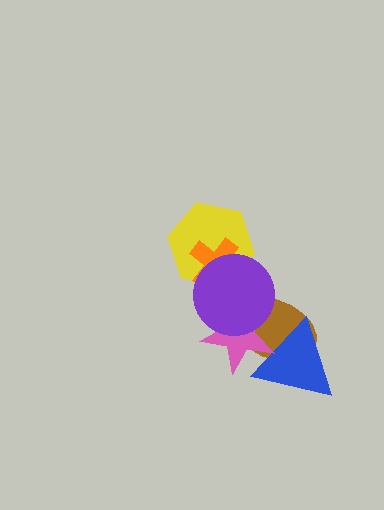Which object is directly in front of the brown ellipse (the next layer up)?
The blue triangle is directly in front of the brown ellipse.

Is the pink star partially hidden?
Yes, it is partially covered by another shape.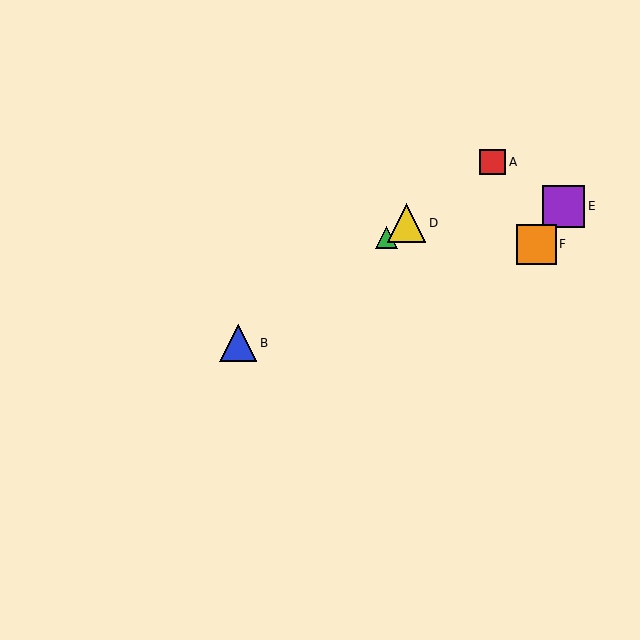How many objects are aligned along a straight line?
4 objects (A, B, C, D) are aligned along a straight line.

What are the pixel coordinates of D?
Object D is at (407, 223).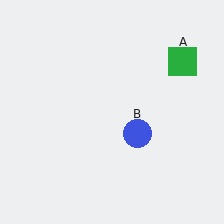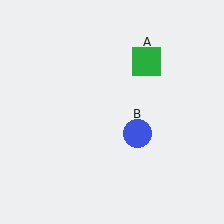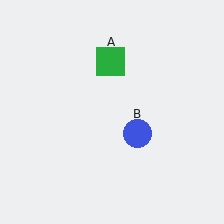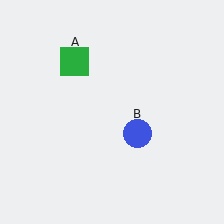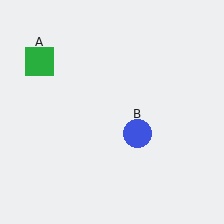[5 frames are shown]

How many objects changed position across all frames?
1 object changed position: green square (object A).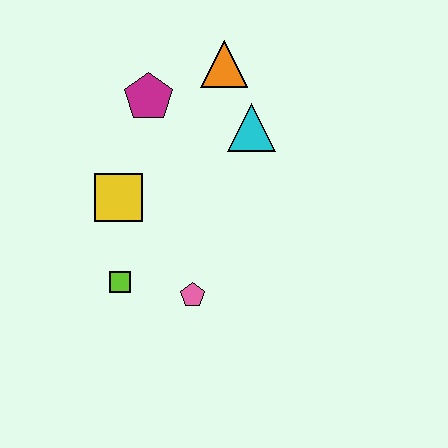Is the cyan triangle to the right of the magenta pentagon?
Yes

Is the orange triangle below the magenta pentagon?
No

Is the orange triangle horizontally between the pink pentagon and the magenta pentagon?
No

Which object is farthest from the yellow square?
The orange triangle is farthest from the yellow square.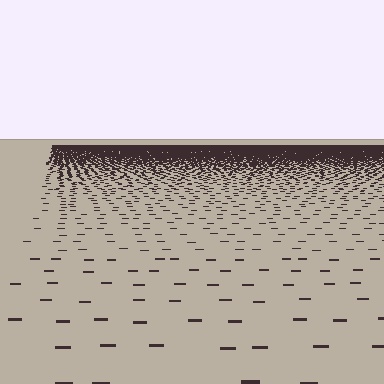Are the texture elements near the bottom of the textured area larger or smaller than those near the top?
Larger. Near the bottom, elements are closer to the viewer and appear at a bigger on-screen size.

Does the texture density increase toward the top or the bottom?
Density increases toward the top.